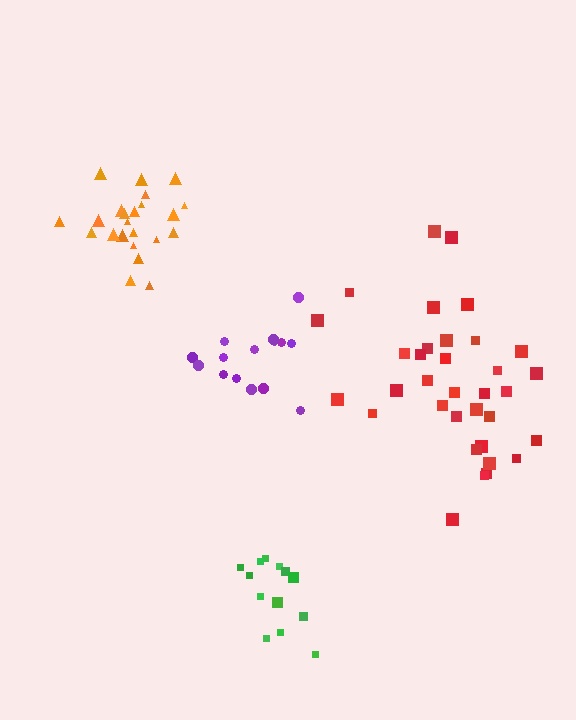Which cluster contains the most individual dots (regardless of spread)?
Red (34).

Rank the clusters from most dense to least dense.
orange, green, purple, red.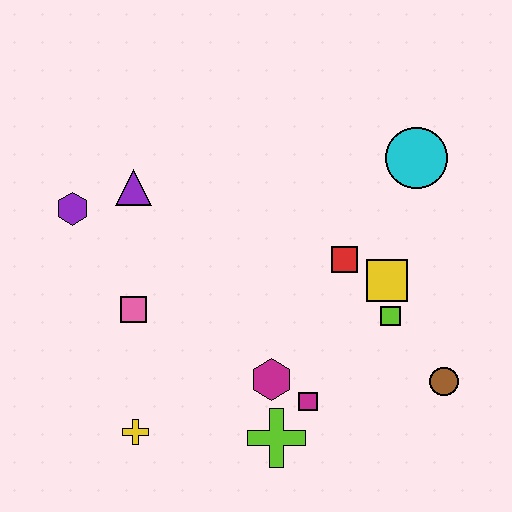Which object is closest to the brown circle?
The lime square is closest to the brown circle.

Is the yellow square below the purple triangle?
Yes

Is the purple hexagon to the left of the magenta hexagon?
Yes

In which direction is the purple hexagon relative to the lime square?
The purple hexagon is to the left of the lime square.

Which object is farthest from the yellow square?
The purple hexagon is farthest from the yellow square.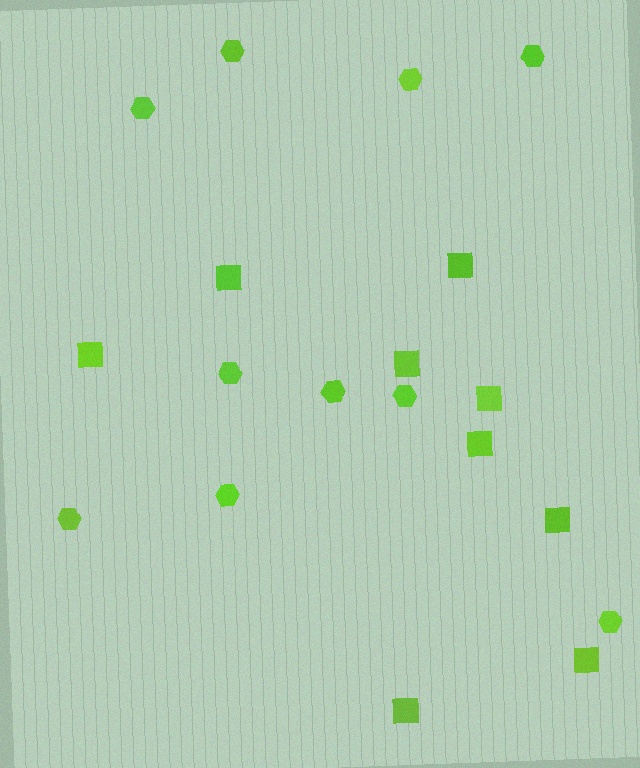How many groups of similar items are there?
There are 2 groups: one group of hexagons (10) and one group of squares (9).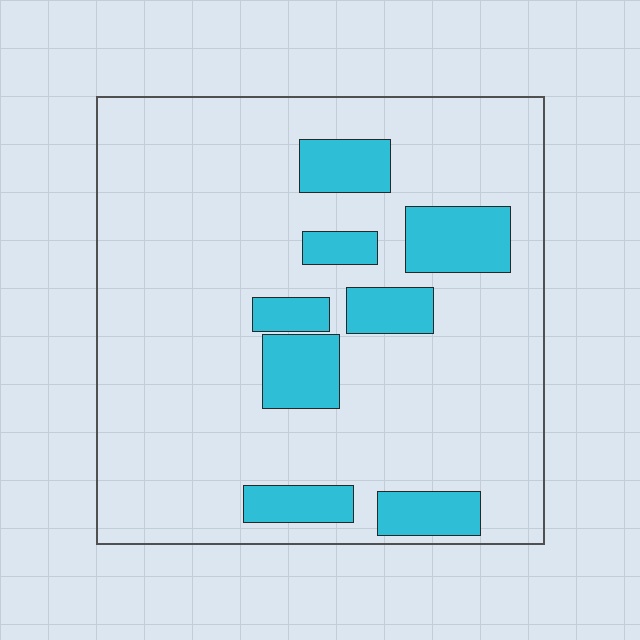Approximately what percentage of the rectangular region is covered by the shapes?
Approximately 20%.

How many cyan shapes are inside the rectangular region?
8.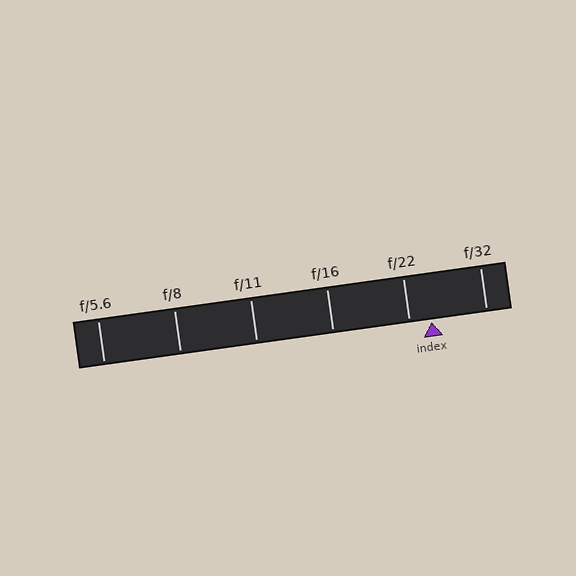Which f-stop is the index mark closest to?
The index mark is closest to f/22.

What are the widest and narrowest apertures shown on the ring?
The widest aperture shown is f/5.6 and the narrowest is f/32.